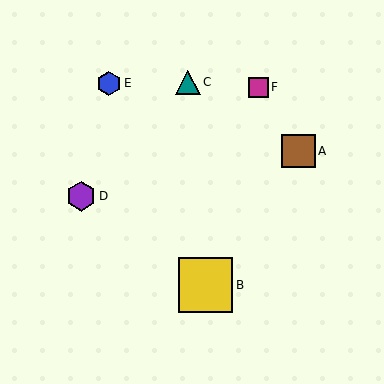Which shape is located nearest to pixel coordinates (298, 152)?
The brown square (labeled A) at (298, 151) is nearest to that location.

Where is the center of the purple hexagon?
The center of the purple hexagon is at (81, 196).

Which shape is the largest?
The yellow square (labeled B) is the largest.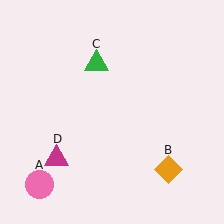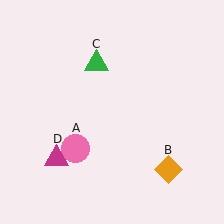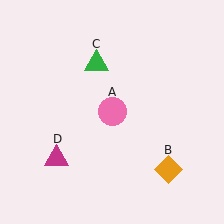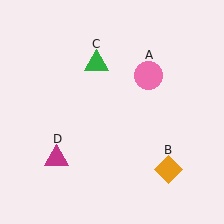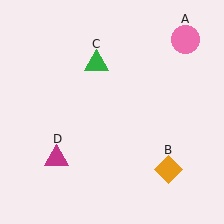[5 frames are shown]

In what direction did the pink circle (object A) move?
The pink circle (object A) moved up and to the right.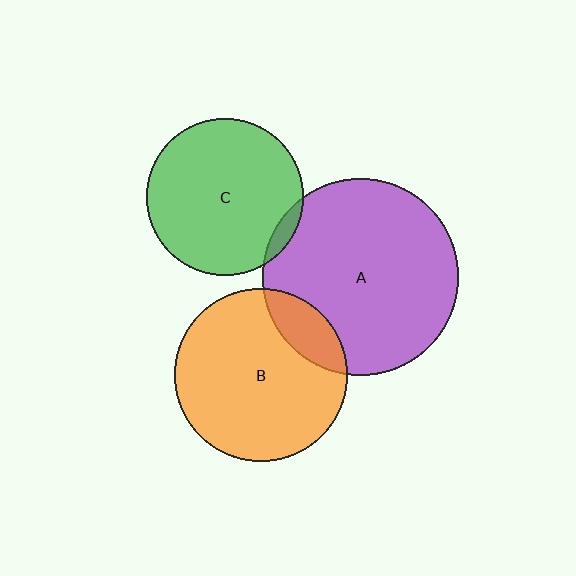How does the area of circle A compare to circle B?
Approximately 1.3 times.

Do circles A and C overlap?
Yes.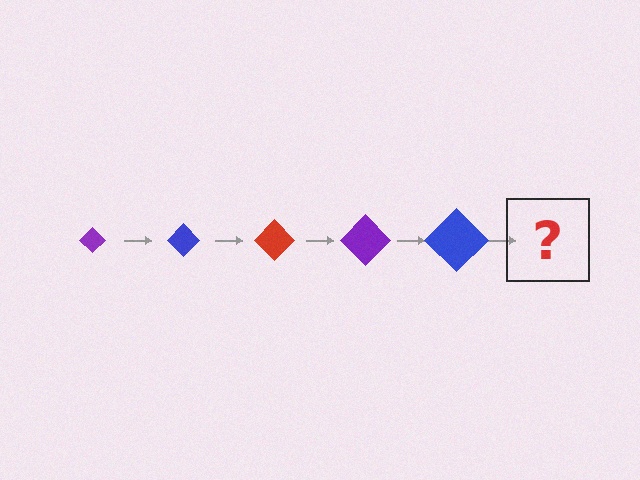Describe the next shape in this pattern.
It should be a red diamond, larger than the previous one.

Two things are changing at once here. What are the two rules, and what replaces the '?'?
The two rules are that the diamond grows larger each step and the color cycles through purple, blue, and red. The '?' should be a red diamond, larger than the previous one.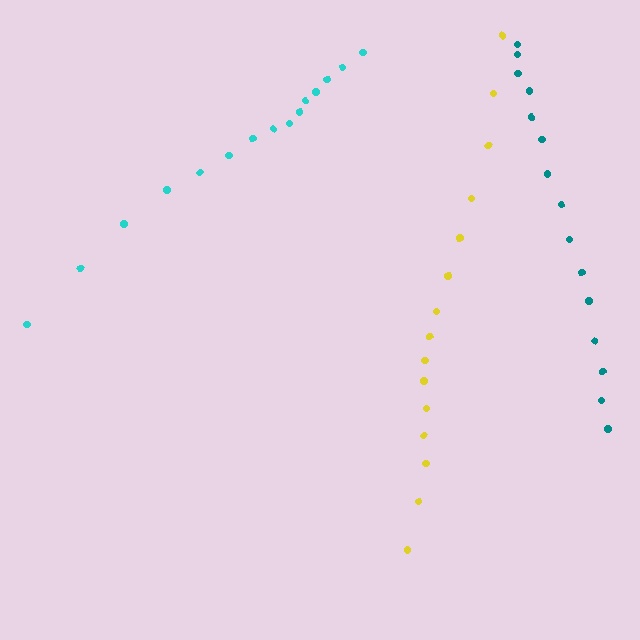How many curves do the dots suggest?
There are 3 distinct paths.